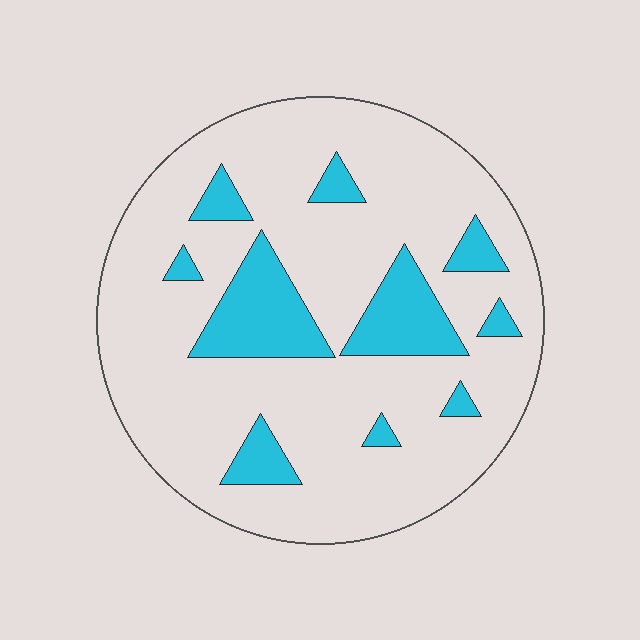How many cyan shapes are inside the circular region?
10.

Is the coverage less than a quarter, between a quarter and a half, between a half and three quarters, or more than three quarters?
Less than a quarter.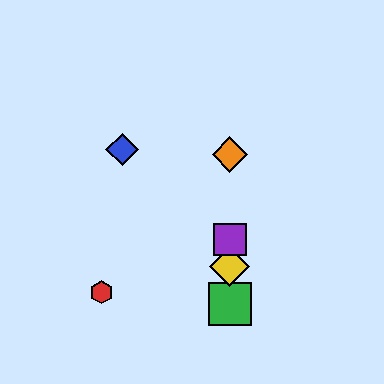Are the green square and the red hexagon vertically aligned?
No, the green square is at x≈230 and the red hexagon is at x≈102.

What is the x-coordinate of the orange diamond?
The orange diamond is at x≈230.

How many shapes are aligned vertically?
4 shapes (the green square, the yellow diamond, the purple square, the orange diamond) are aligned vertically.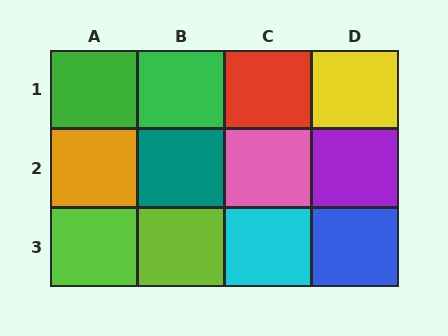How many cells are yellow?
1 cell is yellow.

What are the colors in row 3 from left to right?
Lime, lime, cyan, blue.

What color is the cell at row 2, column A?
Orange.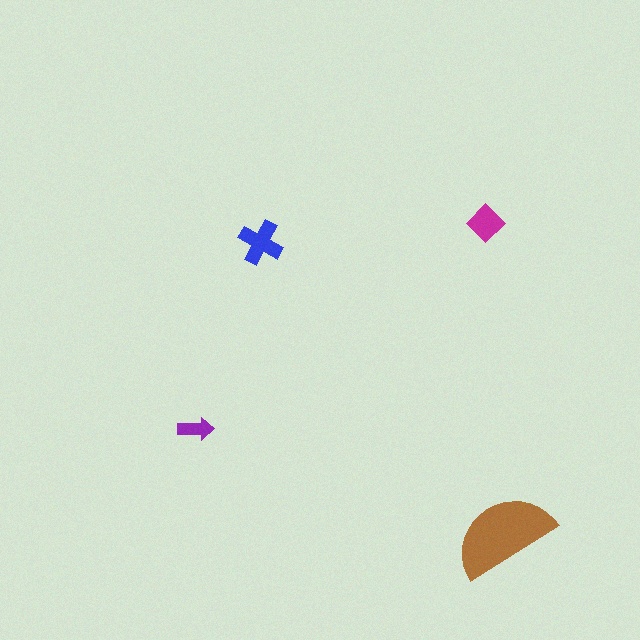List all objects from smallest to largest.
The purple arrow, the magenta diamond, the blue cross, the brown semicircle.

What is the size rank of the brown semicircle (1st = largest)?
1st.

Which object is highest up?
The magenta diamond is topmost.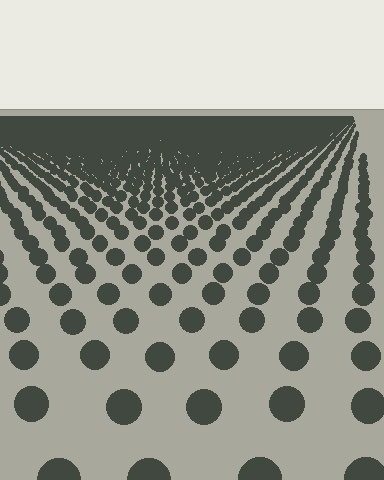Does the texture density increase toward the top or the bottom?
Density increases toward the top.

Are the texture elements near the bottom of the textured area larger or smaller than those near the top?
Larger. Near the bottom, elements are closer to the viewer and appear at a bigger on-screen size.